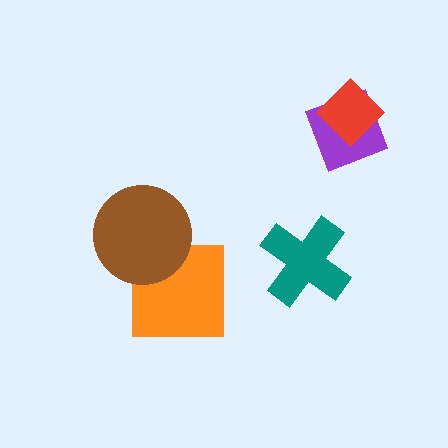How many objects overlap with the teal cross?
0 objects overlap with the teal cross.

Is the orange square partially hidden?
Yes, it is partially covered by another shape.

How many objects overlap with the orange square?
1 object overlaps with the orange square.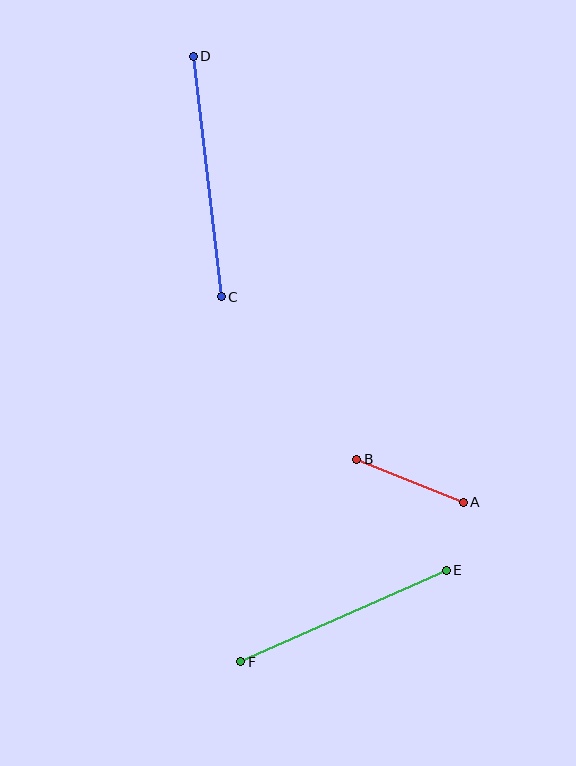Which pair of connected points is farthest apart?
Points C and D are farthest apart.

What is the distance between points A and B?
The distance is approximately 115 pixels.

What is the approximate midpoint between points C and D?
The midpoint is at approximately (207, 176) pixels.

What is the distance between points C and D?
The distance is approximately 242 pixels.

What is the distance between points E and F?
The distance is approximately 225 pixels.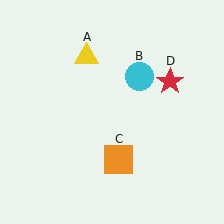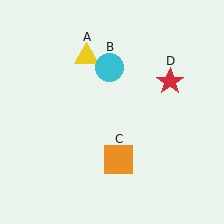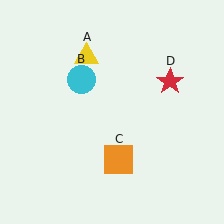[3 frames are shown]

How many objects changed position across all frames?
1 object changed position: cyan circle (object B).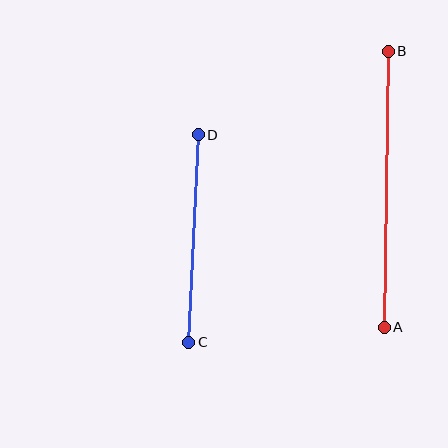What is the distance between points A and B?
The distance is approximately 276 pixels.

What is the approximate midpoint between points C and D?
The midpoint is at approximately (194, 238) pixels.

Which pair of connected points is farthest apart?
Points A and B are farthest apart.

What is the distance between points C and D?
The distance is approximately 208 pixels.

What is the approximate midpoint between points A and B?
The midpoint is at approximately (386, 189) pixels.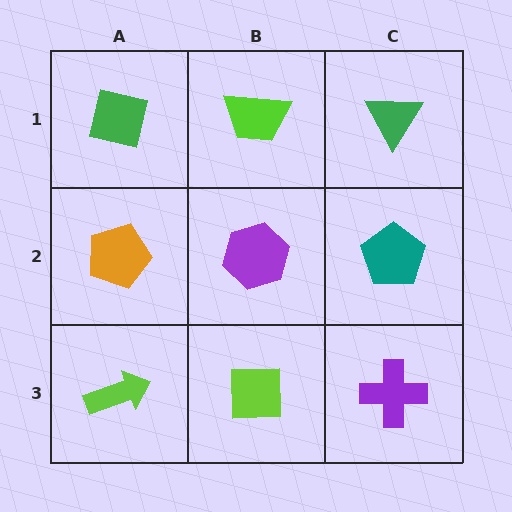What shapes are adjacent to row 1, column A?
An orange pentagon (row 2, column A), a lime trapezoid (row 1, column B).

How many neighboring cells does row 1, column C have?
2.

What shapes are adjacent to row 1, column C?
A teal pentagon (row 2, column C), a lime trapezoid (row 1, column B).